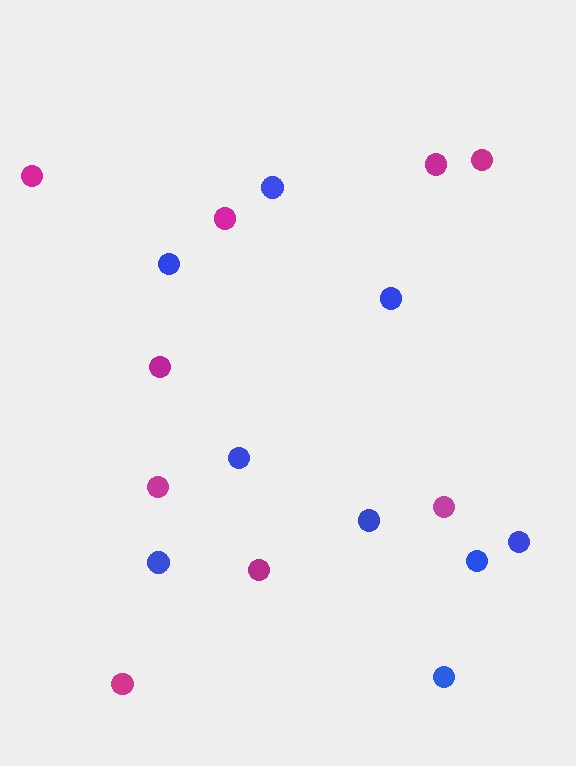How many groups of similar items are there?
There are 2 groups: one group of magenta circles (9) and one group of blue circles (9).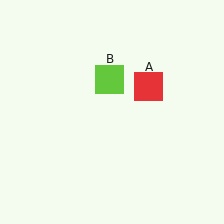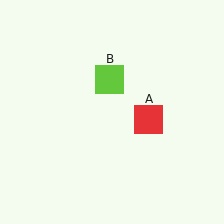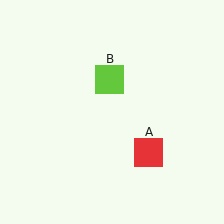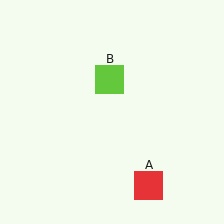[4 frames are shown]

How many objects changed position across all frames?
1 object changed position: red square (object A).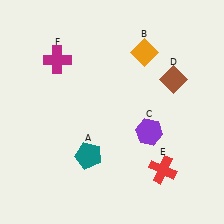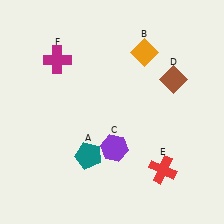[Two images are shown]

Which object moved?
The purple hexagon (C) moved left.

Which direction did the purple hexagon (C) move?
The purple hexagon (C) moved left.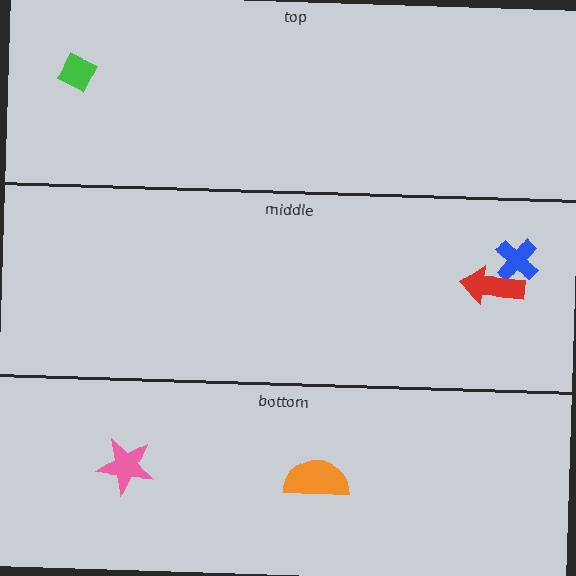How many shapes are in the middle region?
2.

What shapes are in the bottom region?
The pink star, the orange semicircle.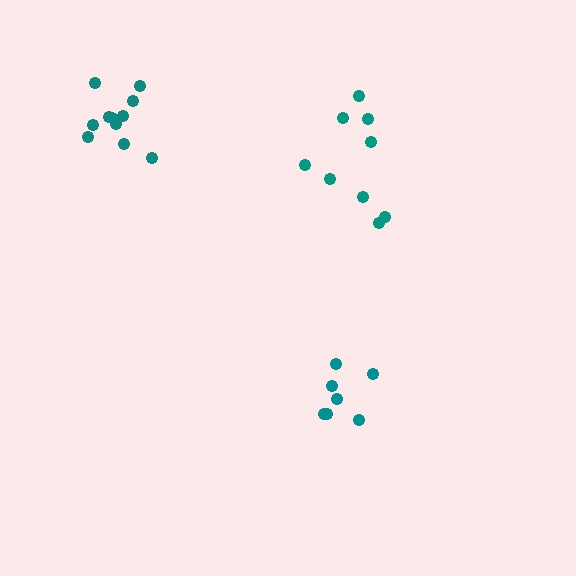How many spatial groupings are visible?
There are 3 spatial groupings.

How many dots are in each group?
Group 1: 9 dots, Group 2: 11 dots, Group 3: 7 dots (27 total).